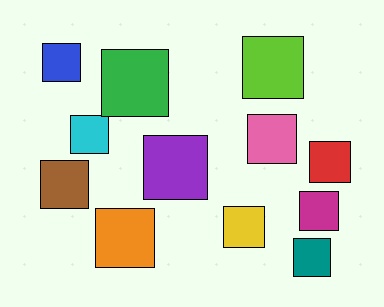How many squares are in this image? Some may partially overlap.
There are 12 squares.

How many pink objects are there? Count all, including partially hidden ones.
There is 1 pink object.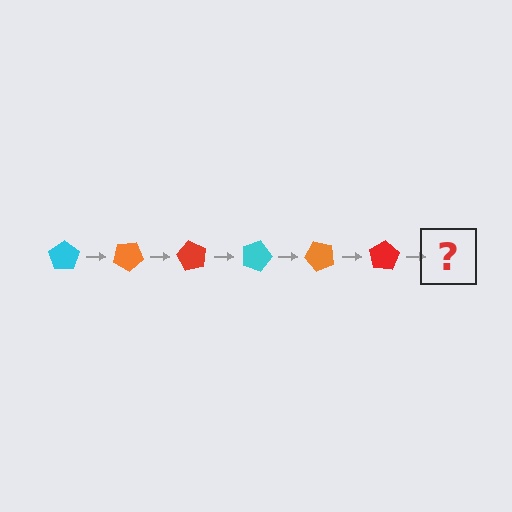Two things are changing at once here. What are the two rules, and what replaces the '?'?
The two rules are that it rotates 30 degrees each step and the color cycles through cyan, orange, and red. The '?' should be a cyan pentagon, rotated 180 degrees from the start.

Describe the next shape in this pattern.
It should be a cyan pentagon, rotated 180 degrees from the start.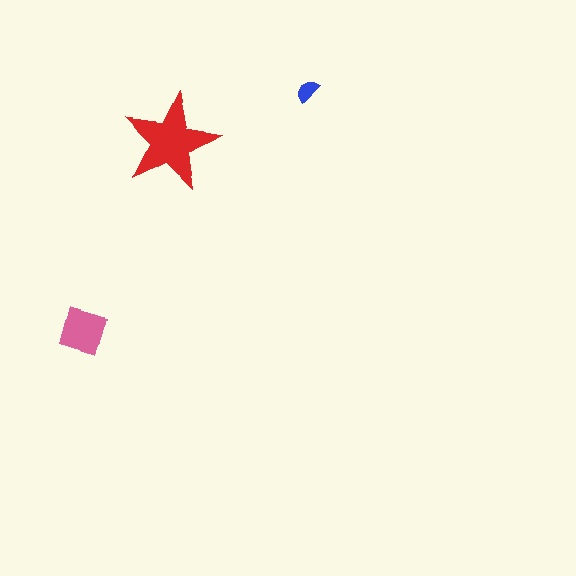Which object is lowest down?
The pink diamond is bottommost.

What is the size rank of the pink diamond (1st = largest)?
2nd.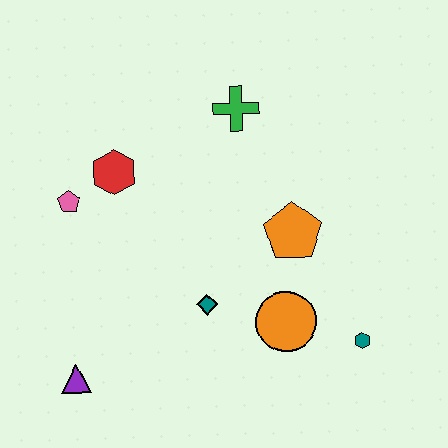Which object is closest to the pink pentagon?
The red hexagon is closest to the pink pentagon.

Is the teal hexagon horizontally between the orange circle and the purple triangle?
No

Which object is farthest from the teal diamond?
The green cross is farthest from the teal diamond.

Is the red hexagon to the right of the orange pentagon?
No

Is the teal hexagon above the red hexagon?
No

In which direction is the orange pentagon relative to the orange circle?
The orange pentagon is above the orange circle.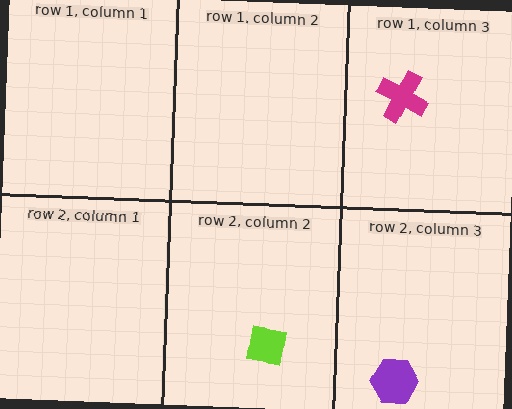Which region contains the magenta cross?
The row 1, column 3 region.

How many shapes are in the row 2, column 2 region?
1.